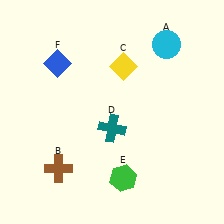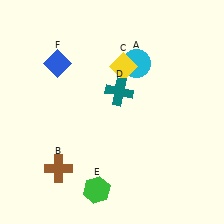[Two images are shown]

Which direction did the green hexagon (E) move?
The green hexagon (E) moved left.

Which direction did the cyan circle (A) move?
The cyan circle (A) moved left.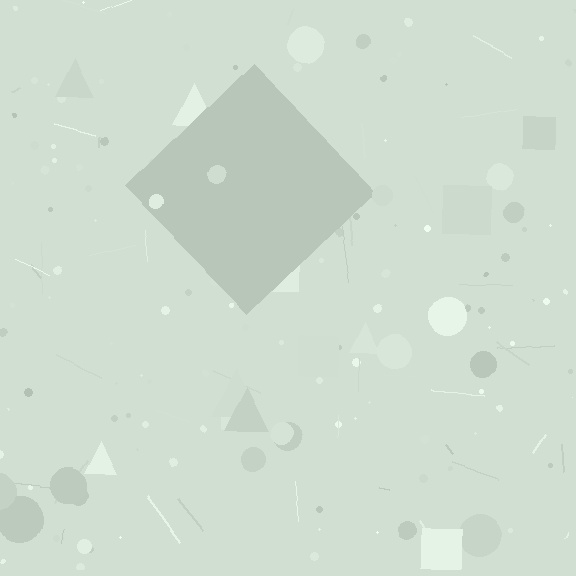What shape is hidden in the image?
A diamond is hidden in the image.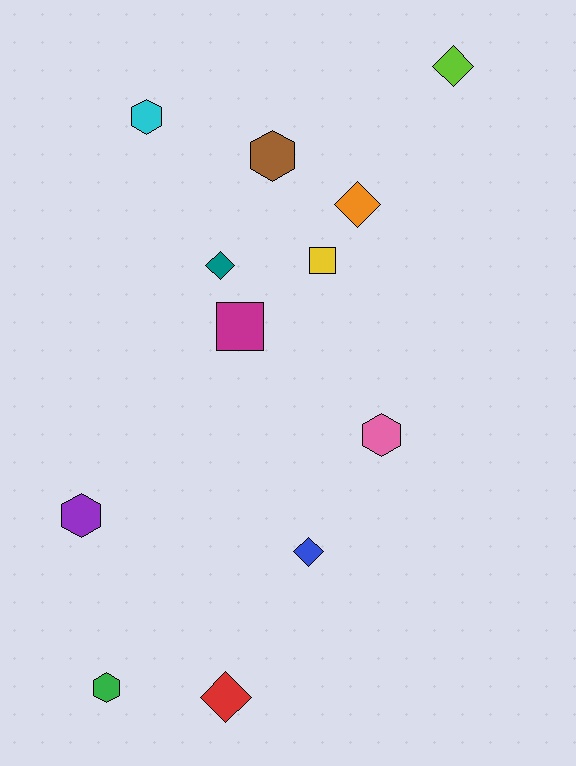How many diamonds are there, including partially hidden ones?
There are 5 diamonds.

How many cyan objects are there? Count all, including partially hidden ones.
There is 1 cyan object.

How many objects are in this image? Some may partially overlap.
There are 12 objects.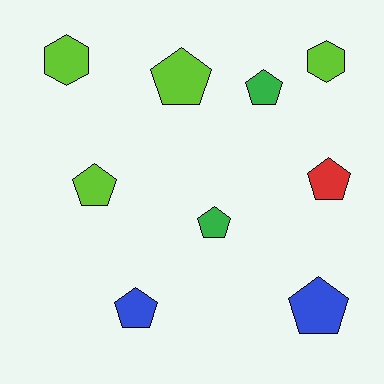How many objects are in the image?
There are 9 objects.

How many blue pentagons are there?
There are 2 blue pentagons.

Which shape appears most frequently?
Pentagon, with 7 objects.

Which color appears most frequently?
Lime, with 4 objects.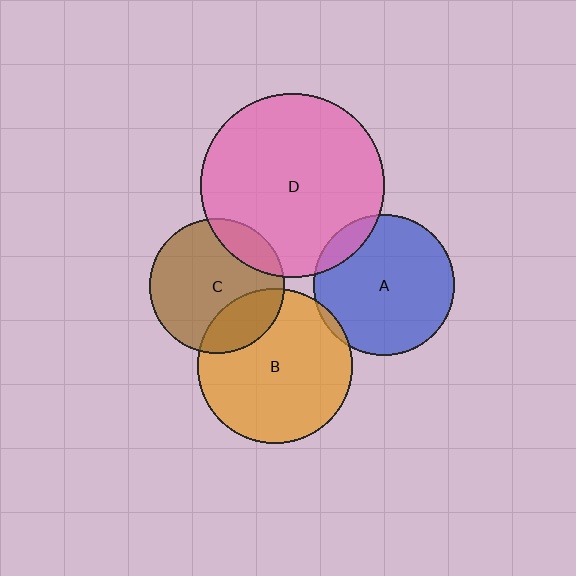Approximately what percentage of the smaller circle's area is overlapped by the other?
Approximately 10%.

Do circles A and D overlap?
Yes.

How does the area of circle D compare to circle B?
Approximately 1.4 times.